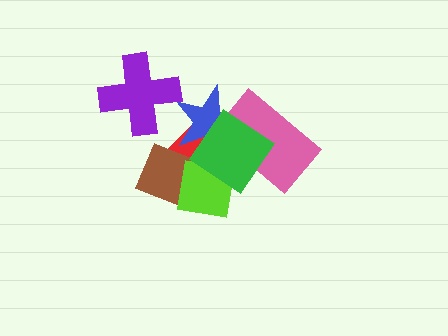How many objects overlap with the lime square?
3 objects overlap with the lime square.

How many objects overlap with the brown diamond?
2 objects overlap with the brown diamond.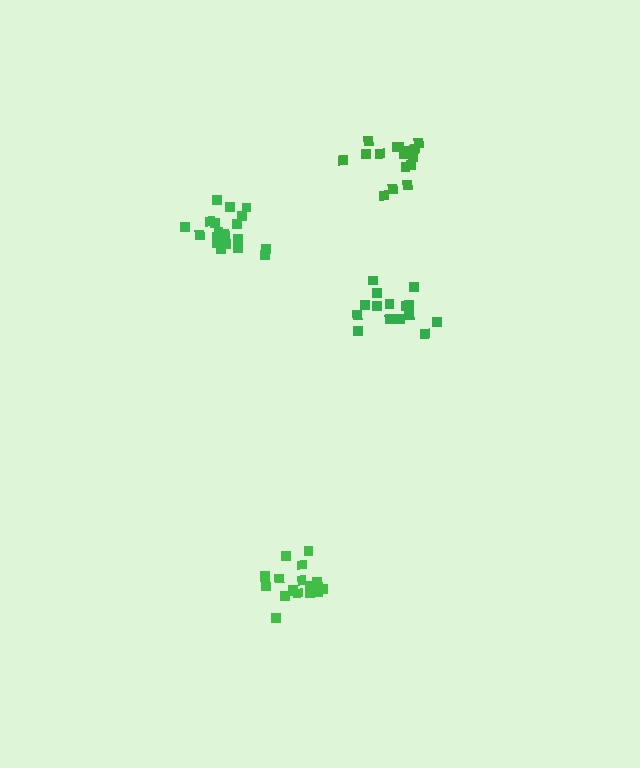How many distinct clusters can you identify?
There are 4 distinct clusters.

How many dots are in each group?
Group 1: 17 dots, Group 2: 15 dots, Group 3: 20 dots, Group 4: 18 dots (70 total).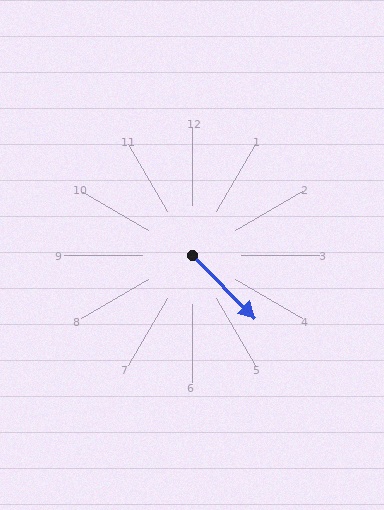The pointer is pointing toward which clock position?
Roughly 5 o'clock.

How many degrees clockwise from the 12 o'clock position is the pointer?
Approximately 135 degrees.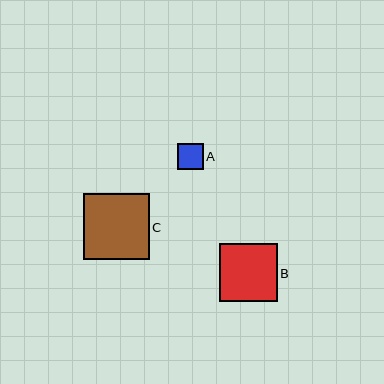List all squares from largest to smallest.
From largest to smallest: C, B, A.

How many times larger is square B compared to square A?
Square B is approximately 2.2 times the size of square A.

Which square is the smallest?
Square A is the smallest with a size of approximately 26 pixels.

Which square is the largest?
Square C is the largest with a size of approximately 66 pixels.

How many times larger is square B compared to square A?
Square B is approximately 2.2 times the size of square A.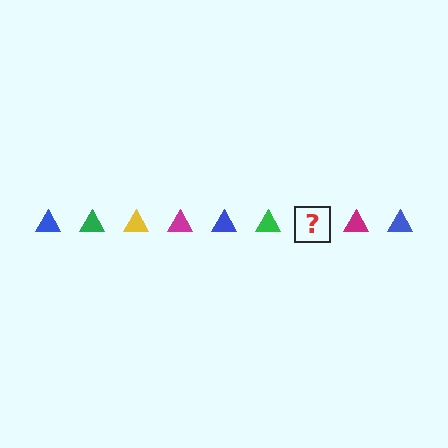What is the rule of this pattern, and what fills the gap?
The rule is that the pattern cycles through blue, green, yellow, magenta triangles. The gap should be filled with a yellow triangle.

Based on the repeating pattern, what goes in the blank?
The blank should be a yellow triangle.